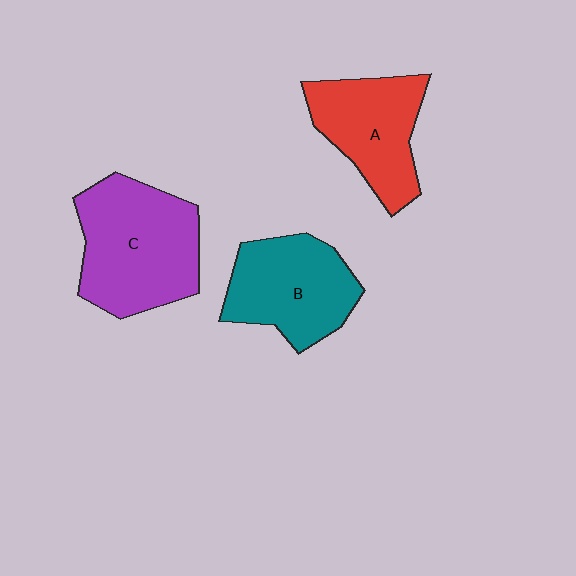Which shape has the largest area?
Shape C (purple).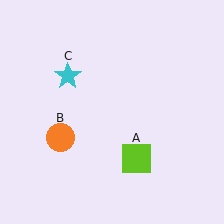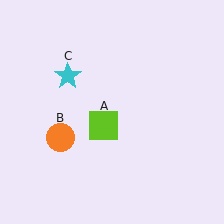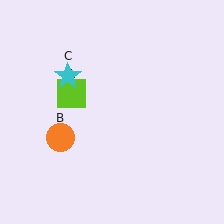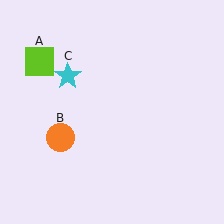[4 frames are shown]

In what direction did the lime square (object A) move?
The lime square (object A) moved up and to the left.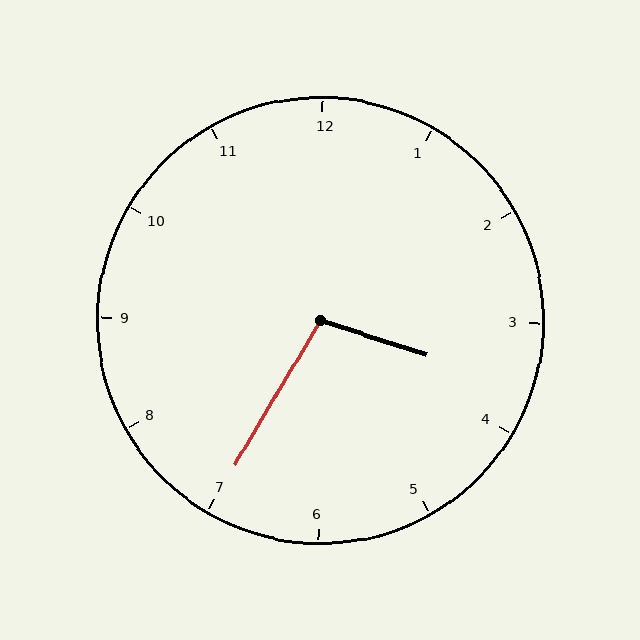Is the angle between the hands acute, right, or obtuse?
It is obtuse.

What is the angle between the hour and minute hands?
Approximately 102 degrees.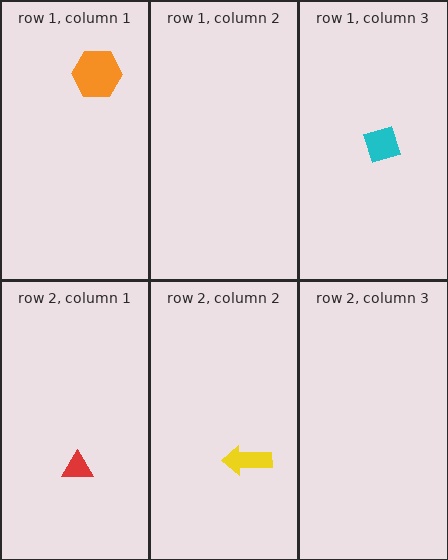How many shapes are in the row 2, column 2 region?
1.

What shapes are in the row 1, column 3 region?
The cyan diamond.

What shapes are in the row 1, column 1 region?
The orange hexagon.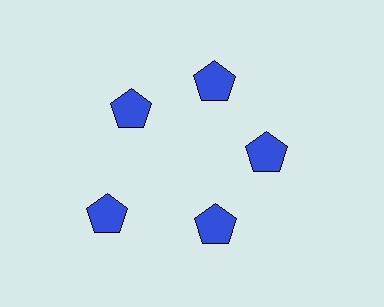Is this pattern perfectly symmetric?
No. The 5 blue pentagons are arranged in a ring, but one element near the 8 o'clock position is pushed outward from the center, breaking the 5-fold rotational symmetry.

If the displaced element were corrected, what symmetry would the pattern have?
It would have 5-fold rotational symmetry — the pattern would map onto itself every 72 degrees.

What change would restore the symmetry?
The symmetry would be restored by moving it inward, back onto the ring so that all 5 pentagons sit at equal angles and equal distance from the center.